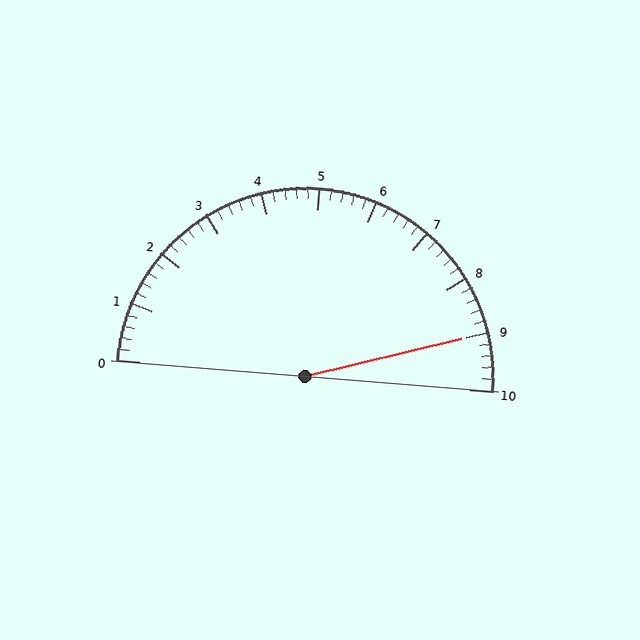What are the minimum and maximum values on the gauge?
The gauge ranges from 0 to 10.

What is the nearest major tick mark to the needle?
The nearest major tick mark is 9.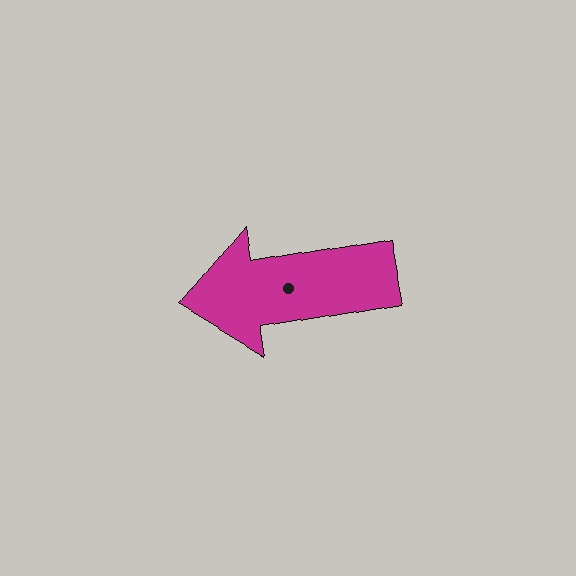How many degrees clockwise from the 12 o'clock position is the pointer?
Approximately 260 degrees.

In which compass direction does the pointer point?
West.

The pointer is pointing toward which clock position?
Roughly 9 o'clock.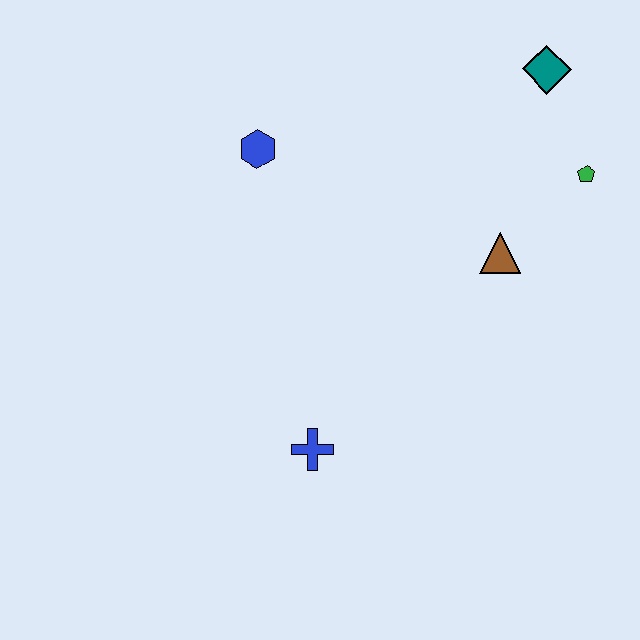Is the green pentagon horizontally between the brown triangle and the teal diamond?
No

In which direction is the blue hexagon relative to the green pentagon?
The blue hexagon is to the left of the green pentagon.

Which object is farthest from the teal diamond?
The blue cross is farthest from the teal diamond.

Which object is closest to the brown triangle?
The green pentagon is closest to the brown triangle.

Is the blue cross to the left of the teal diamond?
Yes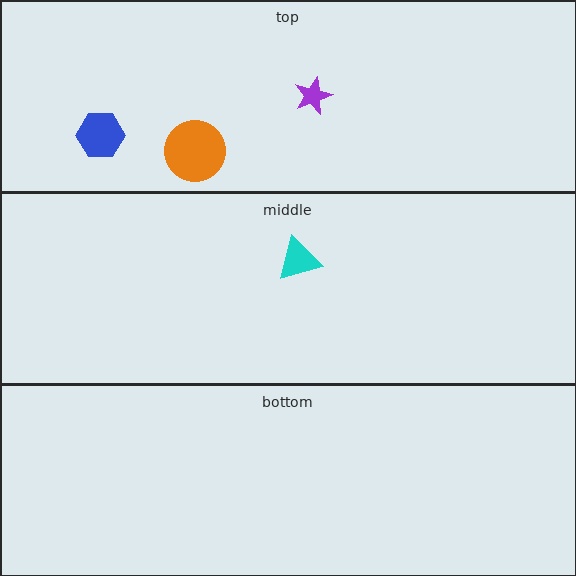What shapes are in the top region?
The purple star, the blue hexagon, the orange circle.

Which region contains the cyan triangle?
The middle region.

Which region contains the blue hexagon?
The top region.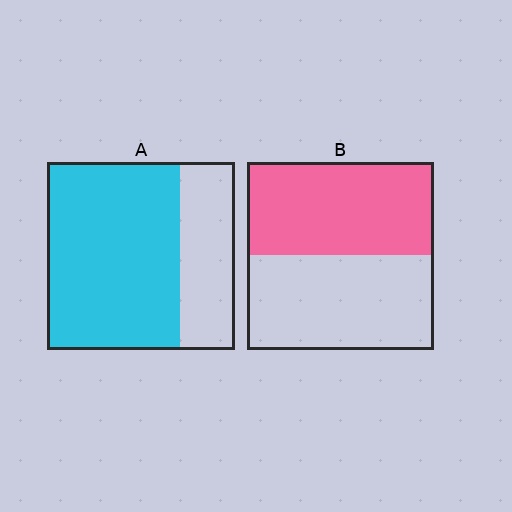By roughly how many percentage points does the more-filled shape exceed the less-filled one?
By roughly 20 percentage points (A over B).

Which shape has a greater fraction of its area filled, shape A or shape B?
Shape A.